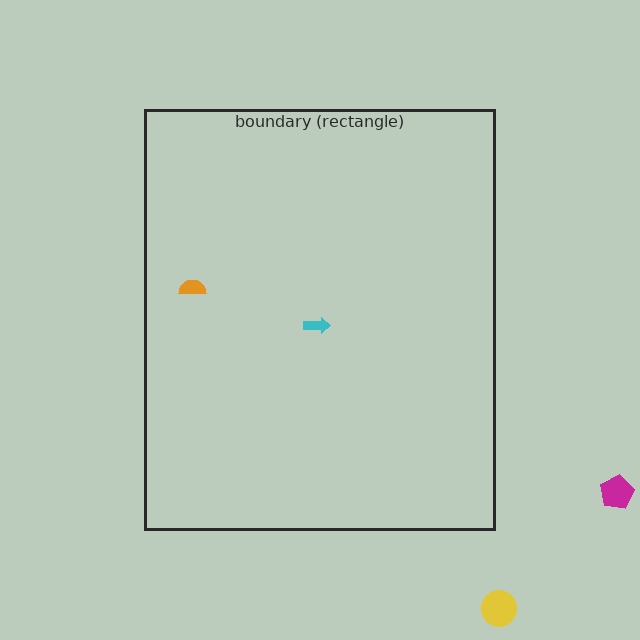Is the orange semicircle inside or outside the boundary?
Inside.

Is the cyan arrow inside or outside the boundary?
Inside.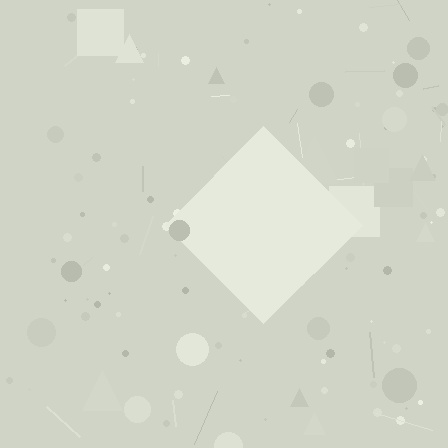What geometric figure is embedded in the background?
A diamond is embedded in the background.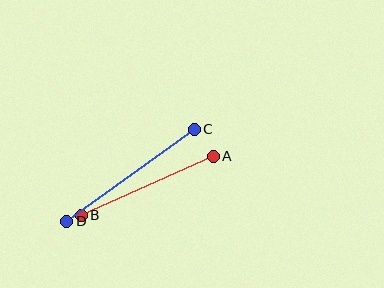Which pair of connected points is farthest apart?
Points C and D are farthest apart.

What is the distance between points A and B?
The distance is approximately 145 pixels.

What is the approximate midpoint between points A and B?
The midpoint is at approximately (147, 186) pixels.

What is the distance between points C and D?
The distance is approximately 157 pixels.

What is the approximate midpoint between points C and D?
The midpoint is at approximately (131, 175) pixels.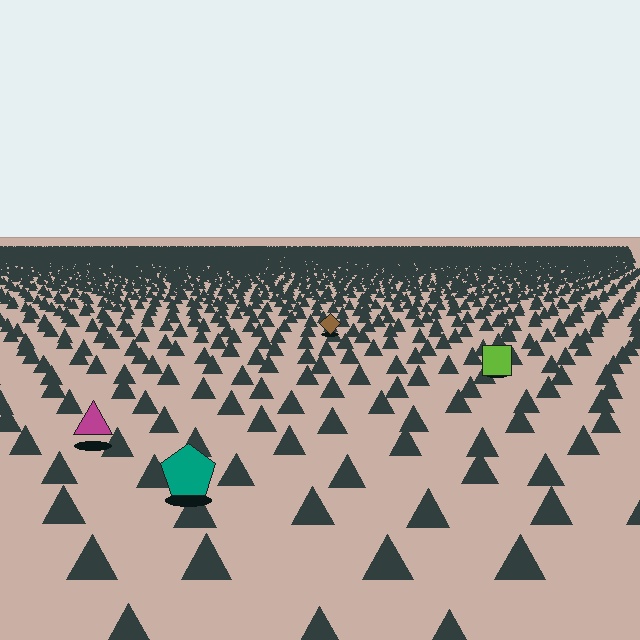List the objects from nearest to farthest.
From nearest to farthest: the teal pentagon, the magenta triangle, the lime square, the brown diamond.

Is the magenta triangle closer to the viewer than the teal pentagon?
No. The teal pentagon is closer — you can tell from the texture gradient: the ground texture is coarser near it.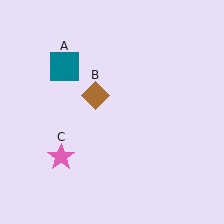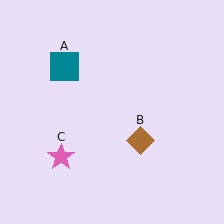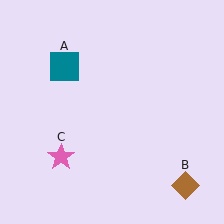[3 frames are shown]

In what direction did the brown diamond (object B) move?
The brown diamond (object B) moved down and to the right.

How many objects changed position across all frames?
1 object changed position: brown diamond (object B).